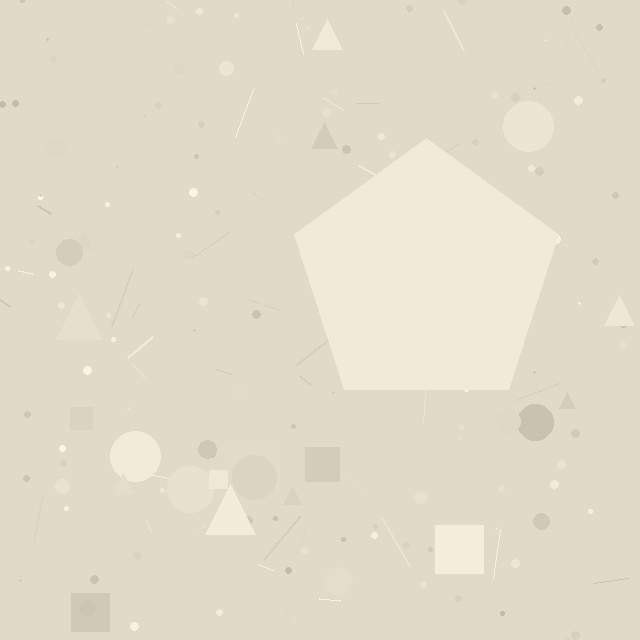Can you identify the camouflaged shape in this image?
The camouflaged shape is a pentagon.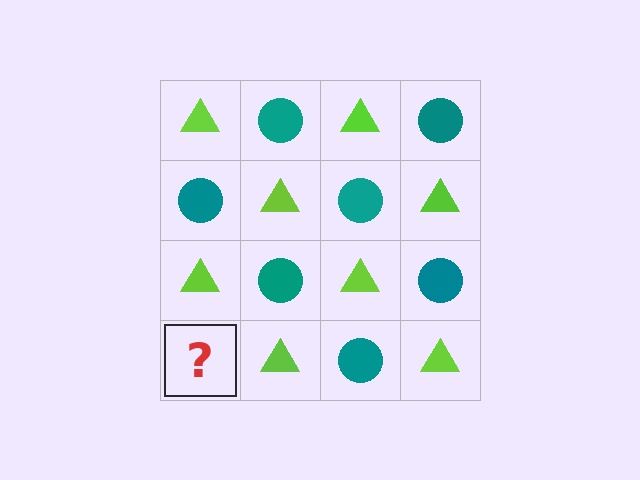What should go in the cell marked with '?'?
The missing cell should contain a teal circle.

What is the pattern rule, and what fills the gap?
The rule is that it alternates lime triangle and teal circle in a checkerboard pattern. The gap should be filled with a teal circle.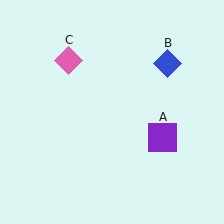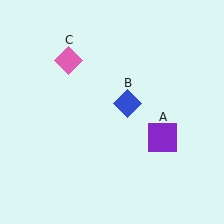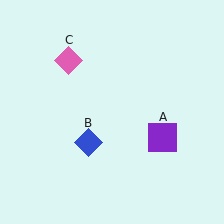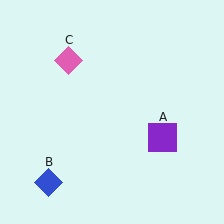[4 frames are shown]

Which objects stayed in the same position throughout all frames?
Purple square (object A) and pink diamond (object C) remained stationary.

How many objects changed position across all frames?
1 object changed position: blue diamond (object B).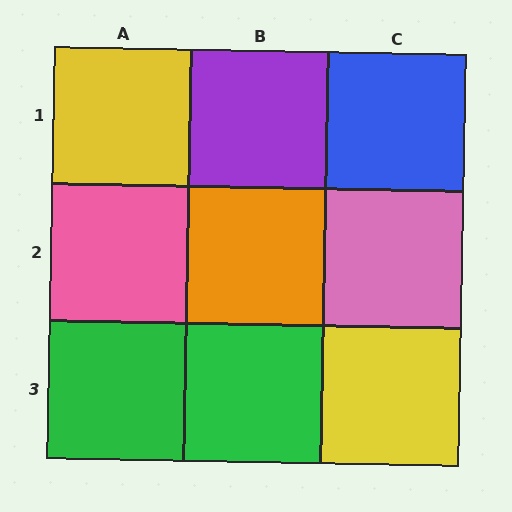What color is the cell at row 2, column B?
Orange.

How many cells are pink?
2 cells are pink.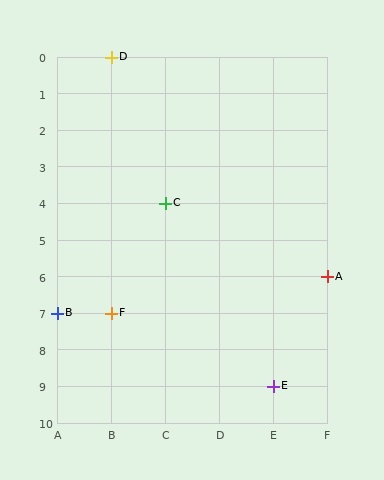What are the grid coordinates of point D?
Point D is at grid coordinates (B, 0).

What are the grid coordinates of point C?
Point C is at grid coordinates (C, 4).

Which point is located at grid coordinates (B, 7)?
Point F is at (B, 7).